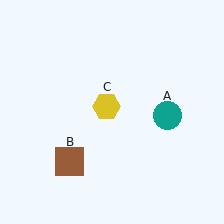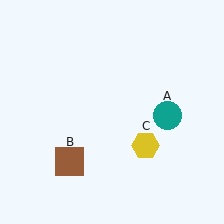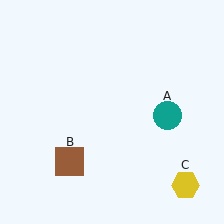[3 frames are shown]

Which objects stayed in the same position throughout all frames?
Teal circle (object A) and brown square (object B) remained stationary.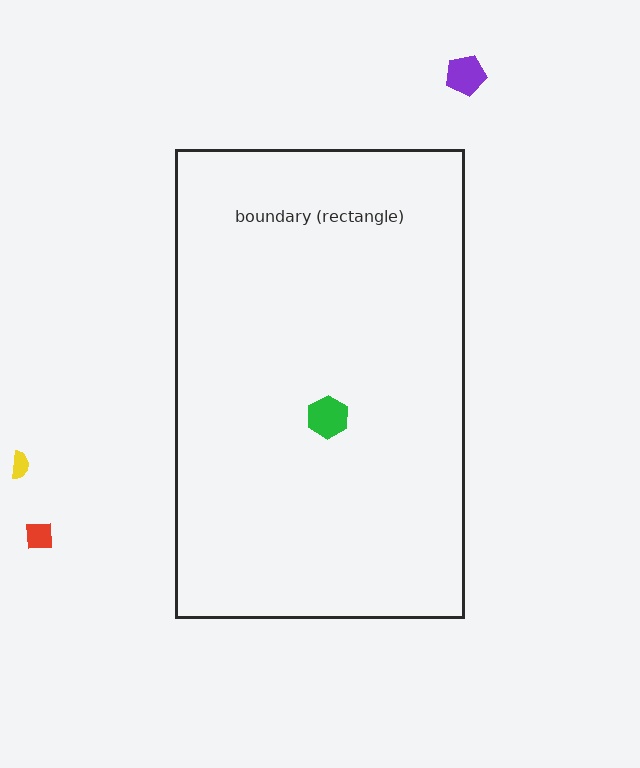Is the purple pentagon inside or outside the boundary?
Outside.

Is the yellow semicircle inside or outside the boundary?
Outside.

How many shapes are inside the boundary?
1 inside, 3 outside.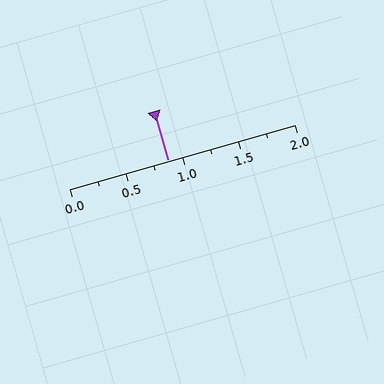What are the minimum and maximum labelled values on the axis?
The axis runs from 0.0 to 2.0.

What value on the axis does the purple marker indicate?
The marker indicates approximately 0.88.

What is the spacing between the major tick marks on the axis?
The major ticks are spaced 0.5 apart.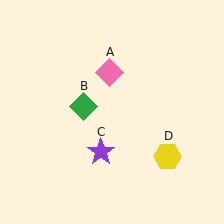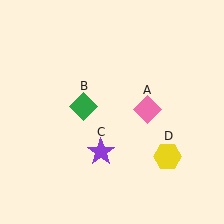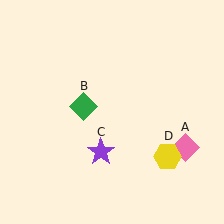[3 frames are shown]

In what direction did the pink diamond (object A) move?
The pink diamond (object A) moved down and to the right.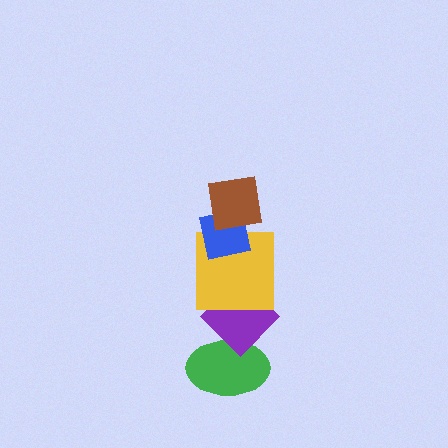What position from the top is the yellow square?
The yellow square is 3rd from the top.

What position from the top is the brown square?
The brown square is 1st from the top.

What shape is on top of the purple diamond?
The yellow square is on top of the purple diamond.